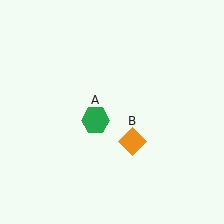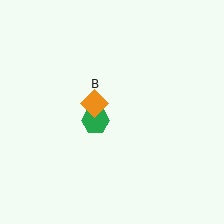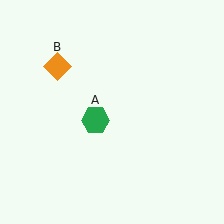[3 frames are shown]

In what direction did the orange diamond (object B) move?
The orange diamond (object B) moved up and to the left.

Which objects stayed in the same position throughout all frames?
Green hexagon (object A) remained stationary.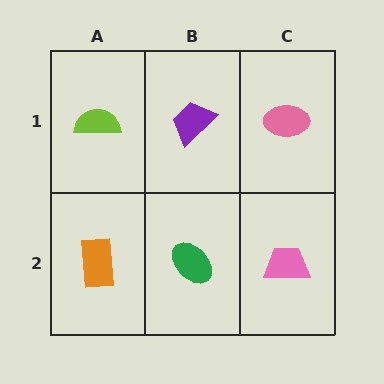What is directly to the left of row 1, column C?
A purple trapezoid.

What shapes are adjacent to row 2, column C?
A pink ellipse (row 1, column C), a green ellipse (row 2, column B).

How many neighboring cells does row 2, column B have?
3.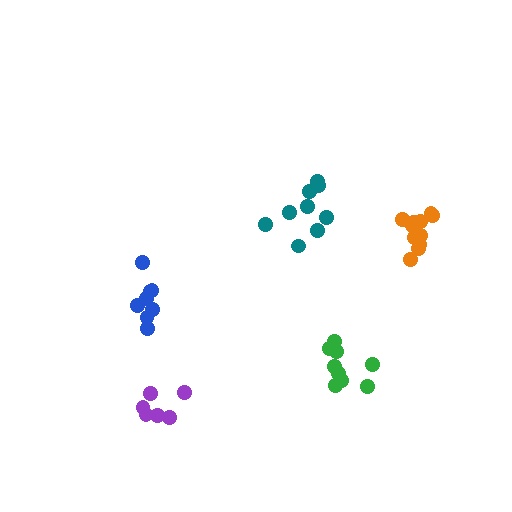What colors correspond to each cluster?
The clusters are colored: purple, blue, teal, green, orange.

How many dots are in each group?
Group 1: 6 dots, Group 2: 8 dots, Group 3: 9 dots, Group 4: 9 dots, Group 5: 11 dots (43 total).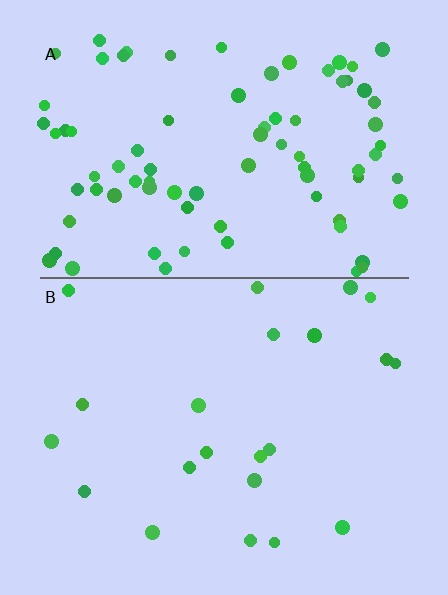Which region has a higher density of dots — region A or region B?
A (the top).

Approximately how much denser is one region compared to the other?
Approximately 3.8× — region A over region B.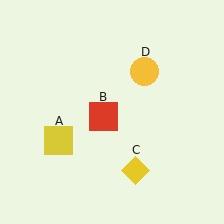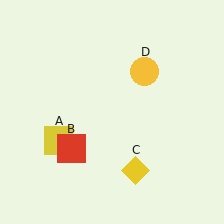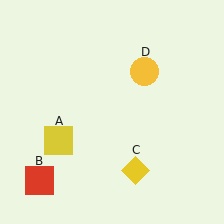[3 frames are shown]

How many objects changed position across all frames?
1 object changed position: red square (object B).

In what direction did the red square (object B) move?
The red square (object B) moved down and to the left.